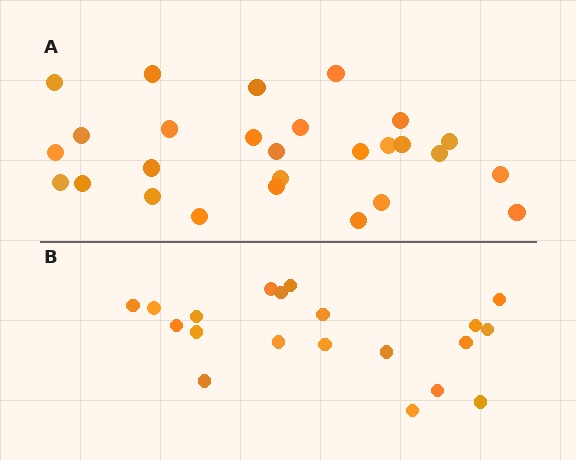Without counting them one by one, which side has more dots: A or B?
Region A (the top region) has more dots.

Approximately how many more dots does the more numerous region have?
Region A has roughly 8 or so more dots than region B.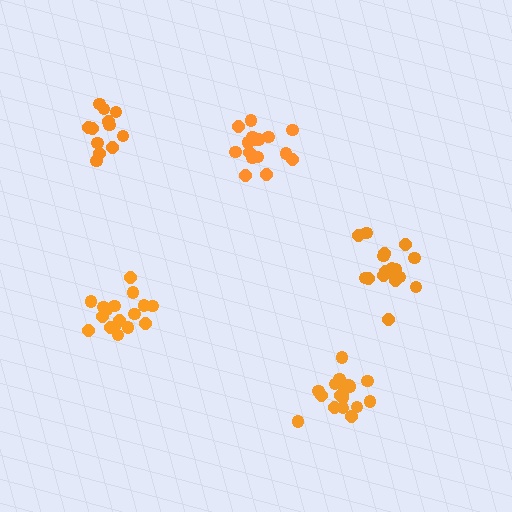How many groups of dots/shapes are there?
There are 5 groups.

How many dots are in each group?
Group 1: 17 dots, Group 2: 16 dots, Group 3: 17 dots, Group 4: 18 dots, Group 5: 12 dots (80 total).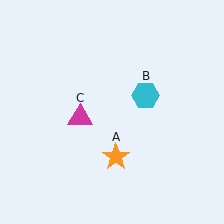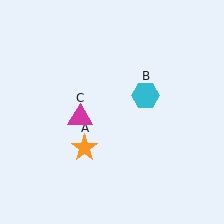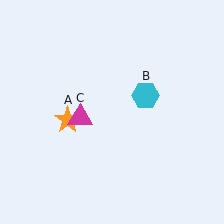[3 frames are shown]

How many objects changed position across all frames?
1 object changed position: orange star (object A).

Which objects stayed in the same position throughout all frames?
Cyan hexagon (object B) and magenta triangle (object C) remained stationary.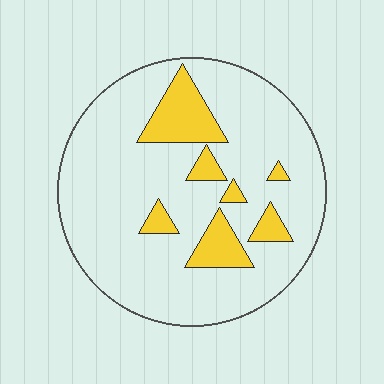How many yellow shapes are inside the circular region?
7.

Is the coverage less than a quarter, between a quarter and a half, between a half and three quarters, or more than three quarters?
Less than a quarter.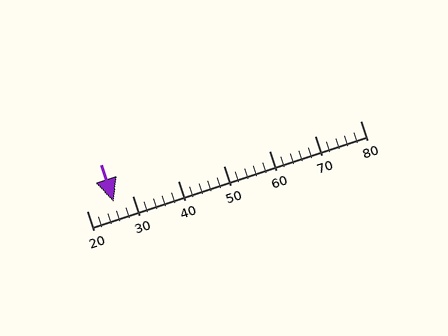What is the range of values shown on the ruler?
The ruler shows values from 20 to 80.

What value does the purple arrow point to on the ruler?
The purple arrow points to approximately 26.